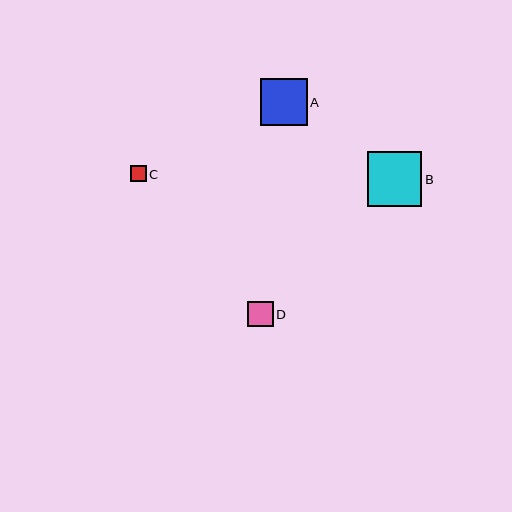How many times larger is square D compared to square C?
Square D is approximately 1.6 times the size of square C.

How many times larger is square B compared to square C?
Square B is approximately 3.5 times the size of square C.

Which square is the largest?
Square B is the largest with a size of approximately 55 pixels.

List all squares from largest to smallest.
From largest to smallest: B, A, D, C.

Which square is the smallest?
Square C is the smallest with a size of approximately 15 pixels.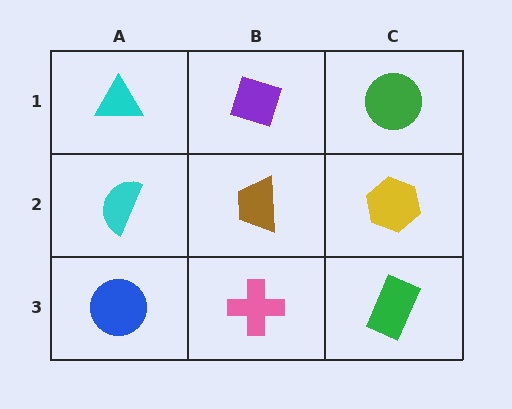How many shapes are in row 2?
3 shapes.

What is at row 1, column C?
A green circle.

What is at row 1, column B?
A purple diamond.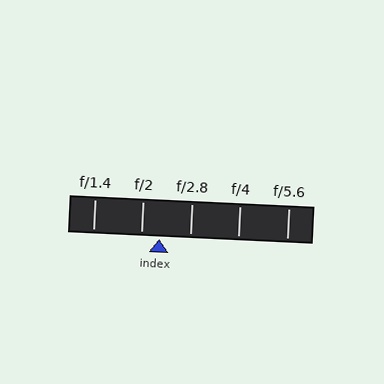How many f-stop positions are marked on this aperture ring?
There are 5 f-stop positions marked.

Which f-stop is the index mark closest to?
The index mark is closest to f/2.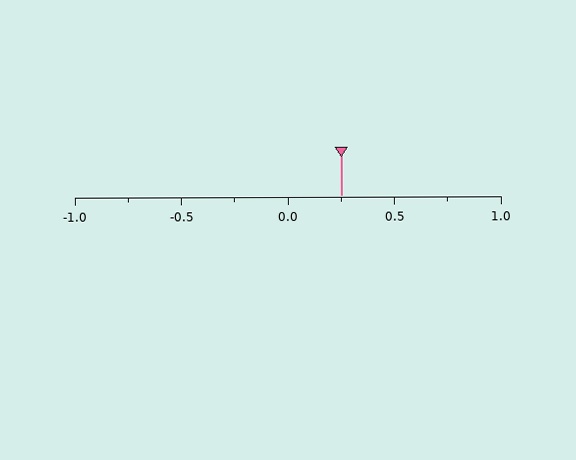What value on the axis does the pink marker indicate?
The marker indicates approximately 0.25.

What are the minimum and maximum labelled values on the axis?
The axis runs from -1.0 to 1.0.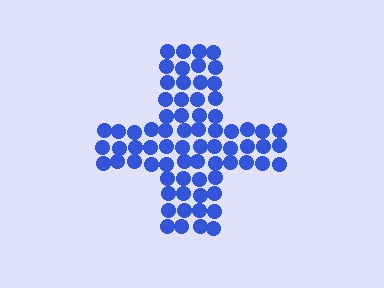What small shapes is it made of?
It is made of small circles.